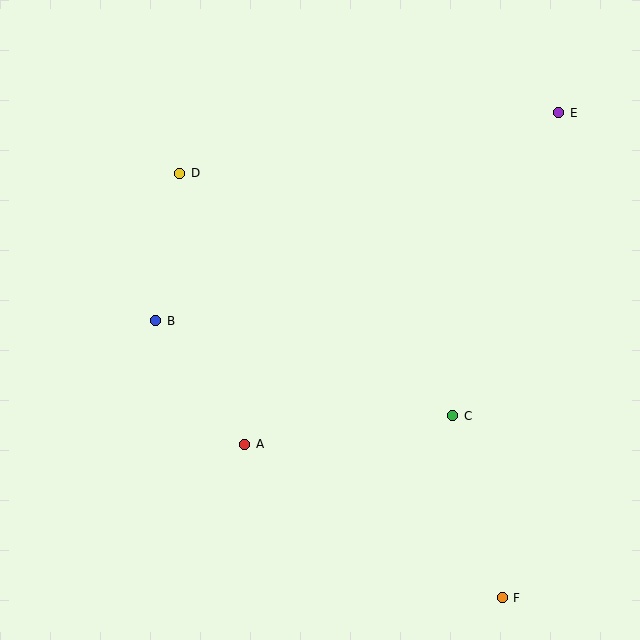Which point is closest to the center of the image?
Point A at (245, 444) is closest to the center.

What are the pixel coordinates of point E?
Point E is at (559, 113).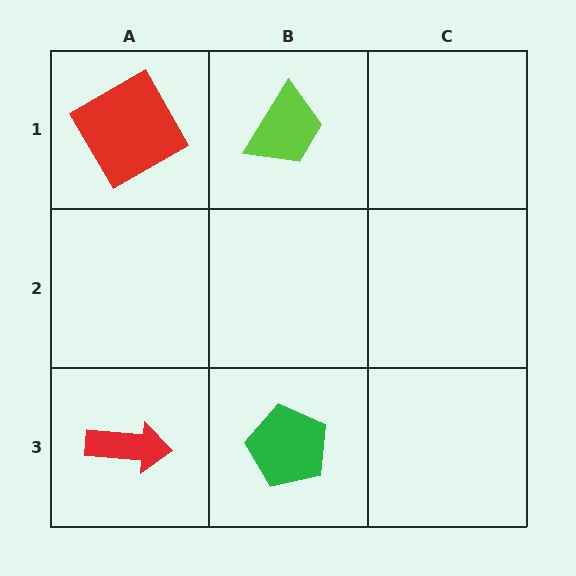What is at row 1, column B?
A lime trapezoid.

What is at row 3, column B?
A green pentagon.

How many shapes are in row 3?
2 shapes.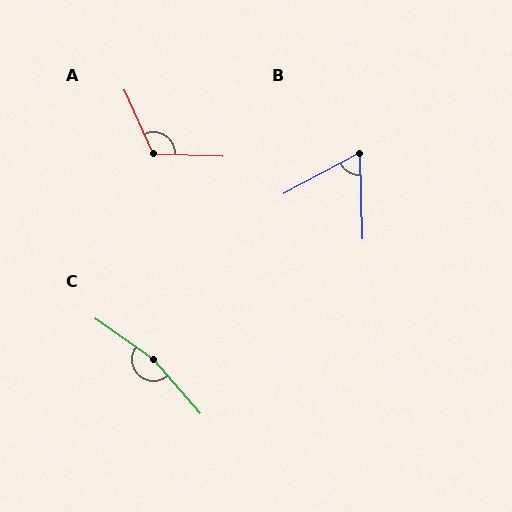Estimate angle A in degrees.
Approximately 116 degrees.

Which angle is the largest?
C, at approximately 166 degrees.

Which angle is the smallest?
B, at approximately 64 degrees.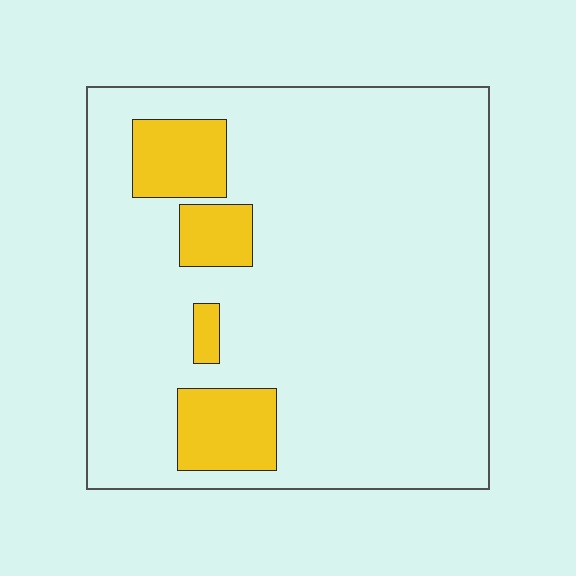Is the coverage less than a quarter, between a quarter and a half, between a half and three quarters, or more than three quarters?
Less than a quarter.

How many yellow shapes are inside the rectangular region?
4.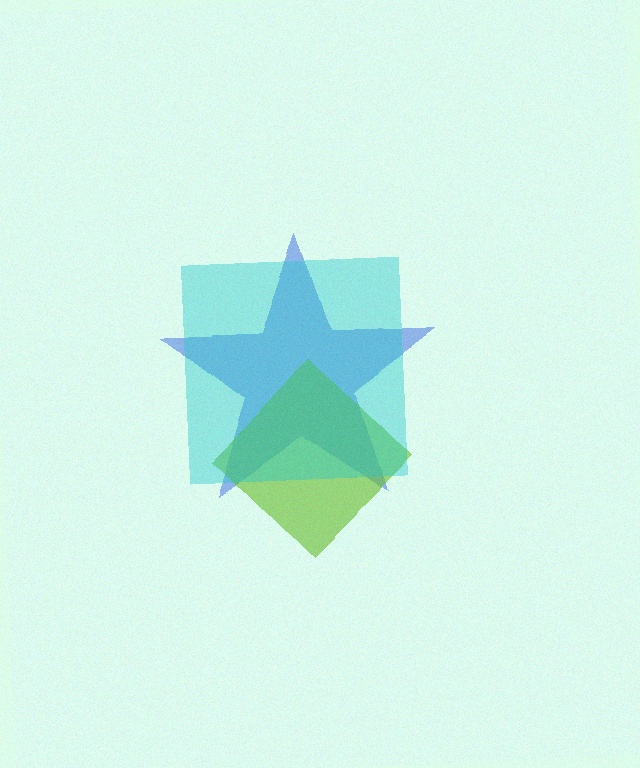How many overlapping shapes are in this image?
There are 3 overlapping shapes in the image.